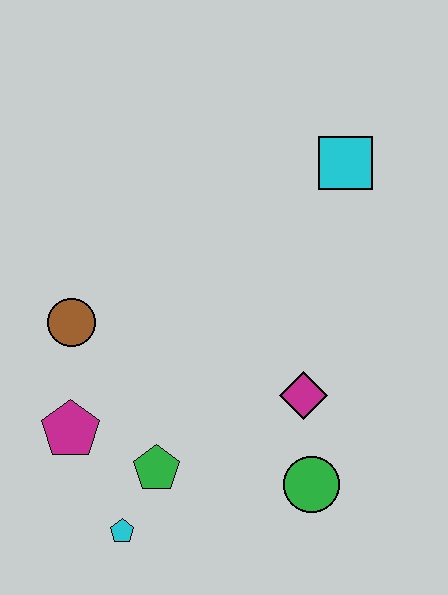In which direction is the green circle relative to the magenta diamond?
The green circle is below the magenta diamond.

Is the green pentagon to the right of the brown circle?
Yes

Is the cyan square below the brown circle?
No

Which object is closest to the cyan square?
The magenta diamond is closest to the cyan square.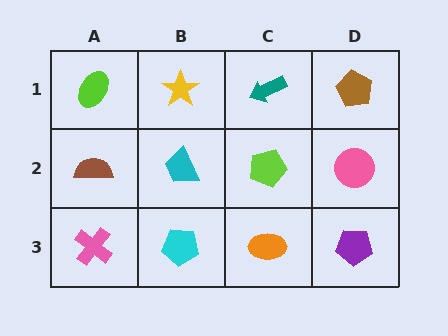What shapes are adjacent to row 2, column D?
A brown pentagon (row 1, column D), a purple pentagon (row 3, column D), a lime pentagon (row 2, column C).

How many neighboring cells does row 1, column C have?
3.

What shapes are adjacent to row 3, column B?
A cyan trapezoid (row 2, column B), a pink cross (row 3, column A), an orange ellipse (row 3, column C).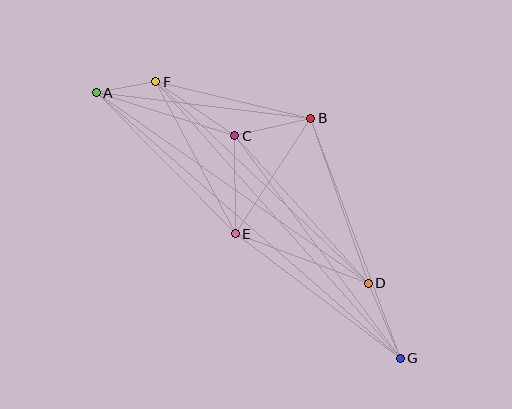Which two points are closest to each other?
Points A and F are closest to each other.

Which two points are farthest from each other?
Points A and G are farthest from each other.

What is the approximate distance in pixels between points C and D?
The distance between C and D is approximately 199 pixels.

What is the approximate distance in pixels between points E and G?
The distance between E and G is approximately 207 pixels.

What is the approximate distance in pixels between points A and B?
The distance between A and B is approximately 216 pixels.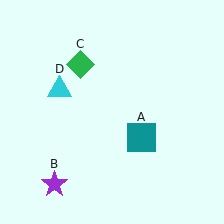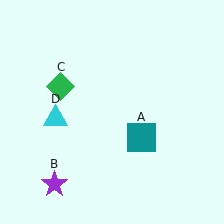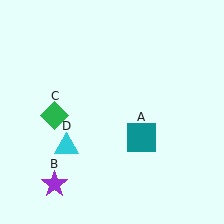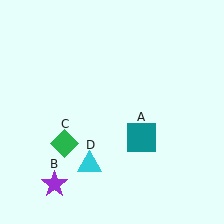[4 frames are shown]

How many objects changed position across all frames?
2 objects changed position: green diamond (object C), cyan triangle (object D).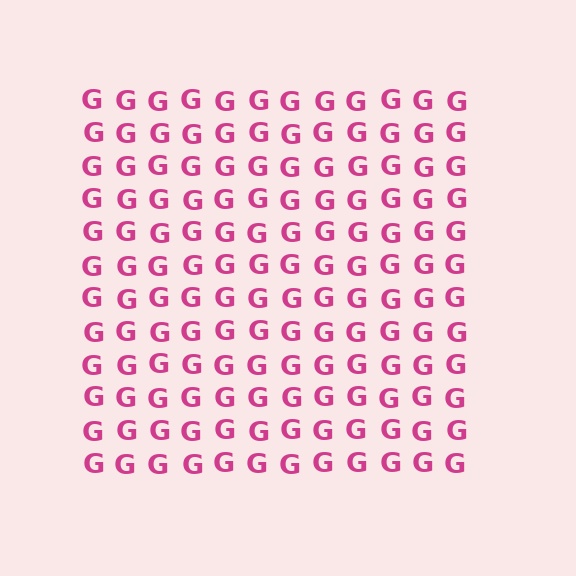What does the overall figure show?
The overall figure shows a square.